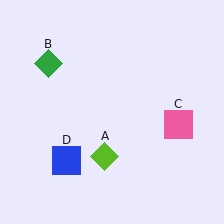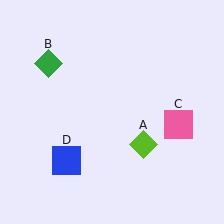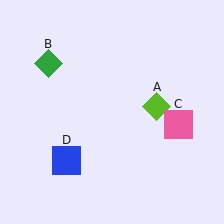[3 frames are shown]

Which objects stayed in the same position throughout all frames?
Green diamond (object B) and pink square (object C) and blue square (object D) remained stationary.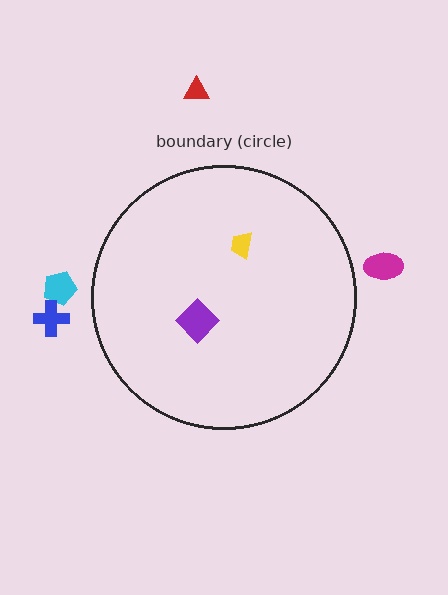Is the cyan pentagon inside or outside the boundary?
Outside.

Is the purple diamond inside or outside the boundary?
Inside.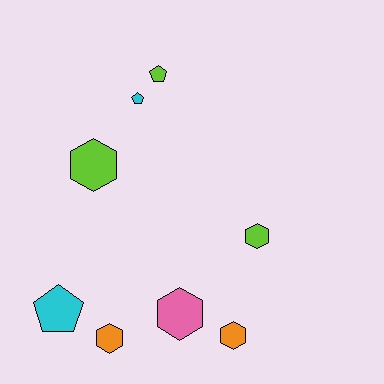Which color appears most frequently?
Lime, with 3 objects.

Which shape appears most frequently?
Hexagon, with 5 objects.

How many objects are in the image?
There are 8 objects.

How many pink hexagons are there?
There is 1 pink hexagon.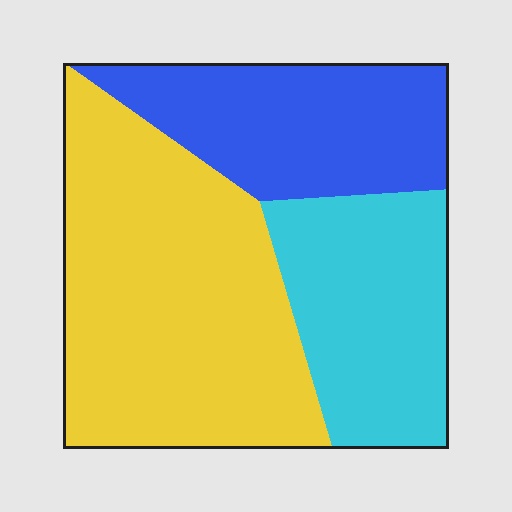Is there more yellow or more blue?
Yellow.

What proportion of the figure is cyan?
Cyan covers around 25% of the figure.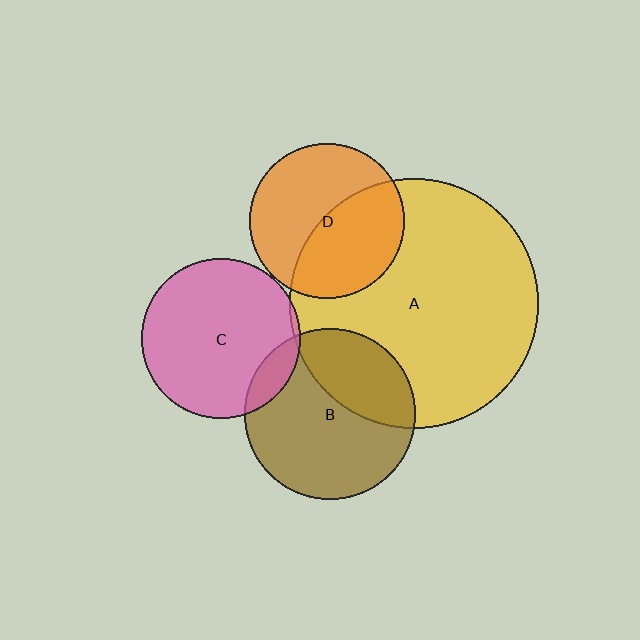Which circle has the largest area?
Circle A (yellow).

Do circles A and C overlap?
Yes.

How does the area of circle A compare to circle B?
Approximately 2.1 times.